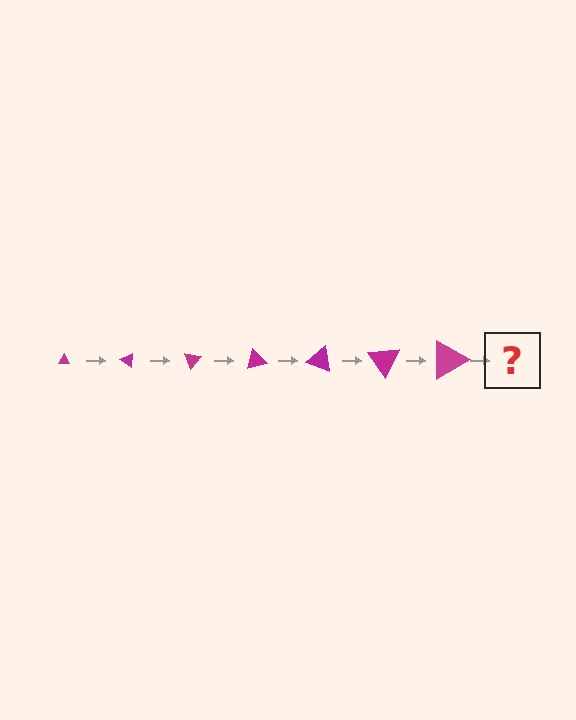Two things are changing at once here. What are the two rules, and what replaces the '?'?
The two rules are that the triangle grows larger each step and it rotates 35 degrees each step. The '?' should be a triangle, larger than the previous one and rotated 245 degrees from the start.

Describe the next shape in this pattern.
It should be a triangle, larger than the previous one and rotated 245 degrees from the start.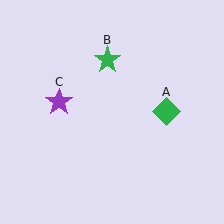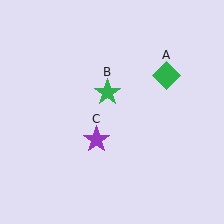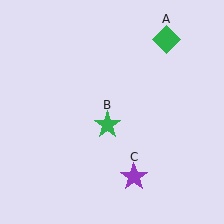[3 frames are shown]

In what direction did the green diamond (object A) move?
The green diamond (object A) moved up.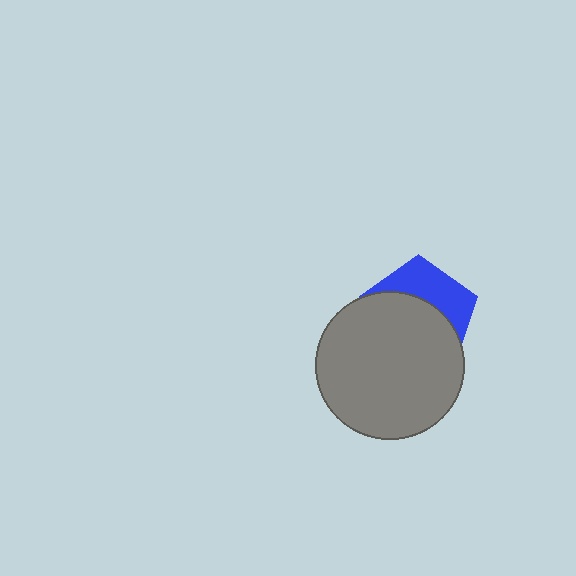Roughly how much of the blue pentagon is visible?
A small part of it is visible (roughly 38%).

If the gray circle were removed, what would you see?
You would see the complete blue pentagon.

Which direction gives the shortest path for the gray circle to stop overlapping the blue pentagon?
Moving down gives the shortest separation.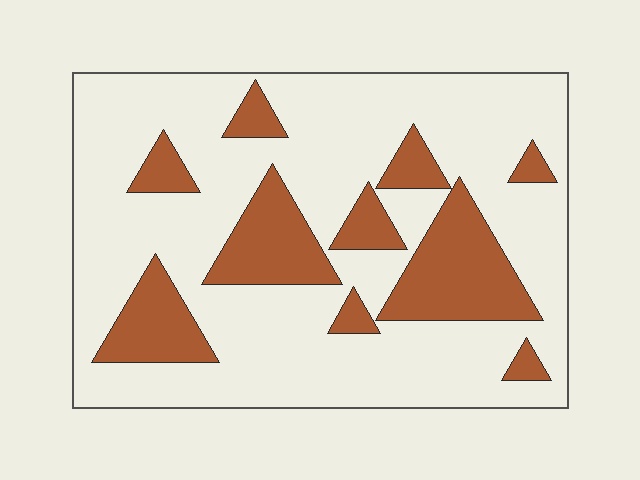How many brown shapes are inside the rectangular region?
10.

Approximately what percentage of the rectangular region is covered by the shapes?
Approximately 25%.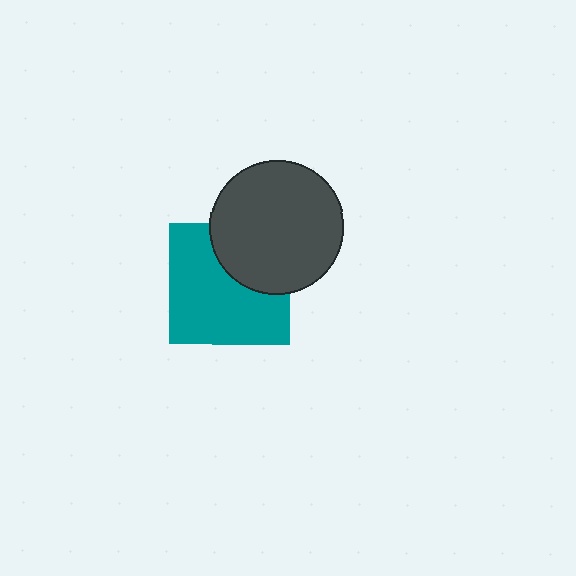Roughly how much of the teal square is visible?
Most of it is visible (roughly 67%).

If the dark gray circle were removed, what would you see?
You would see the complete teal square.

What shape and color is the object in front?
The object in front is a dark gray circle.